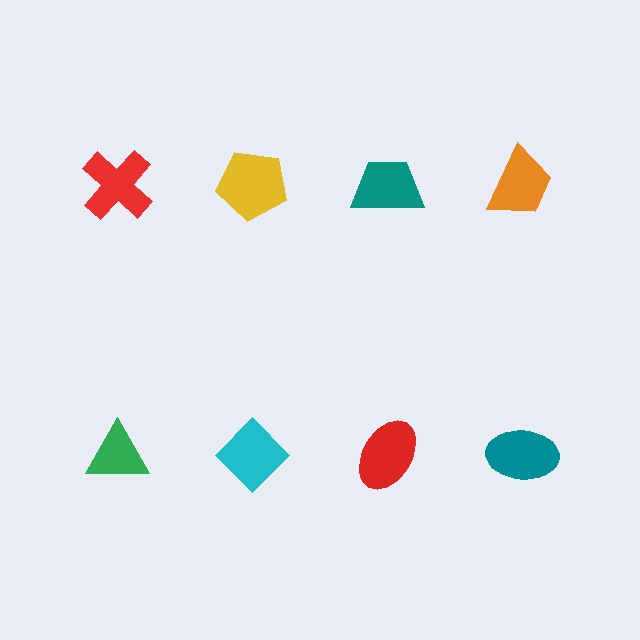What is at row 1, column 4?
An orange trapezoid.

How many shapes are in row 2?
4 shapes.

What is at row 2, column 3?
A red ellipse.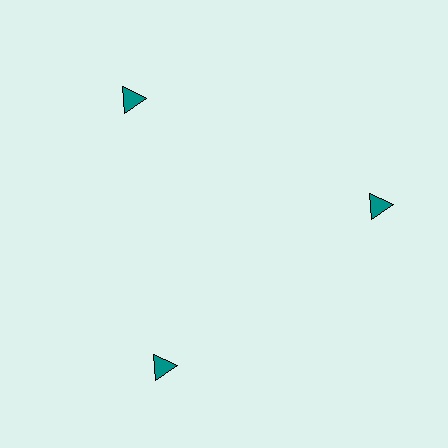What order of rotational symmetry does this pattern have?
This pattern has 3-fold rotational symmetry.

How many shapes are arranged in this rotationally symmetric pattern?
There are 3 shapes, arranged in 3 groups of 1.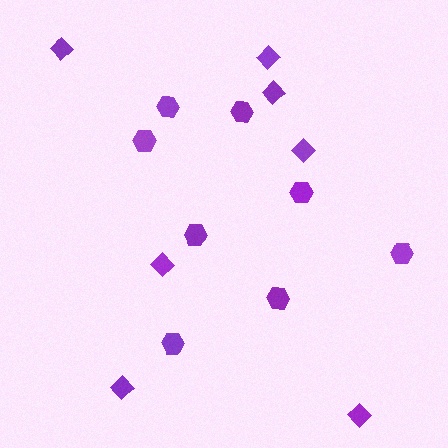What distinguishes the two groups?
There are 2 groups: one group of hexagons (8) and one group of diamonds (7).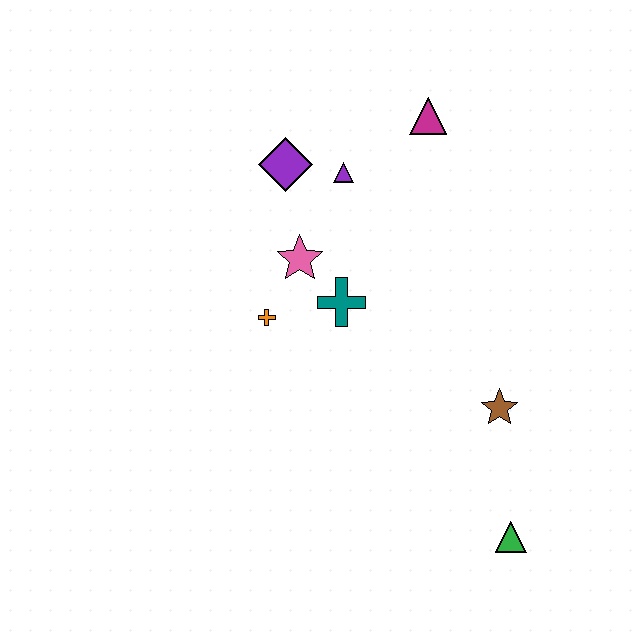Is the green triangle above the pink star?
No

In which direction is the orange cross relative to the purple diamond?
The orange cross is below the purple diamond.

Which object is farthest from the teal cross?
The green triangle is farthest from the teal cross.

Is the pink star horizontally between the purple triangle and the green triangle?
No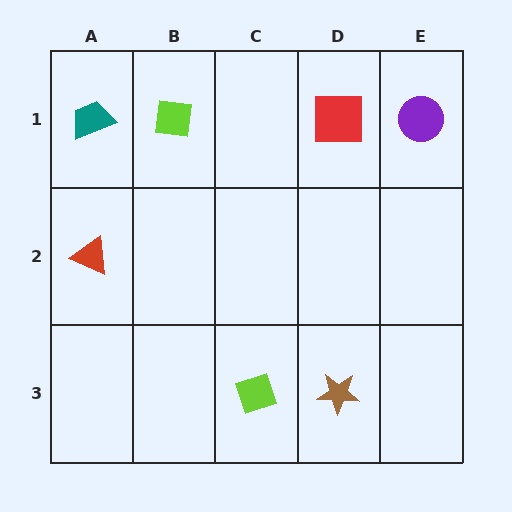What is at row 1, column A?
A teal trapezoid.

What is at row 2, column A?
A red triangle.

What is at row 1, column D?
A red square.